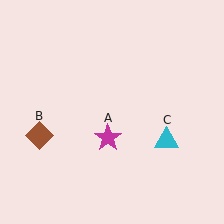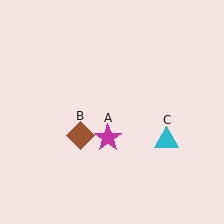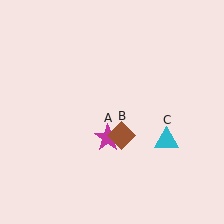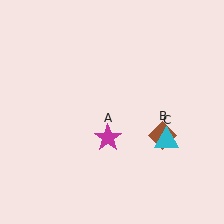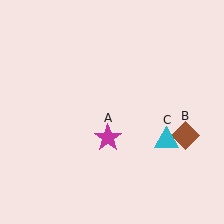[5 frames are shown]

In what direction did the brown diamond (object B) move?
The brown diamond (object B) moved right.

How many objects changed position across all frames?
1 object changed position: brown diamond (object B).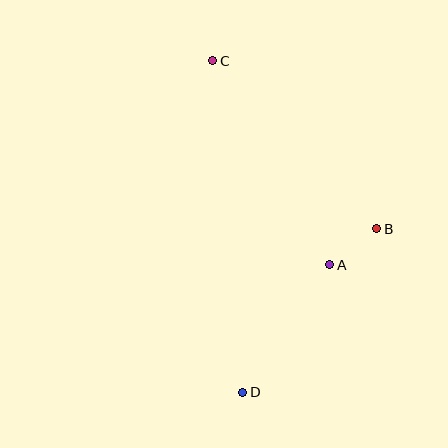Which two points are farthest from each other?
Points C and D are farthest from each other.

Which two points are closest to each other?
Points A and B are closest to each other.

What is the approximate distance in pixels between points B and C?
The distance between B and C is approximately 235 pixels.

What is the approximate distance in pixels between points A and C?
The distance between A and C is approximately 235 pixels.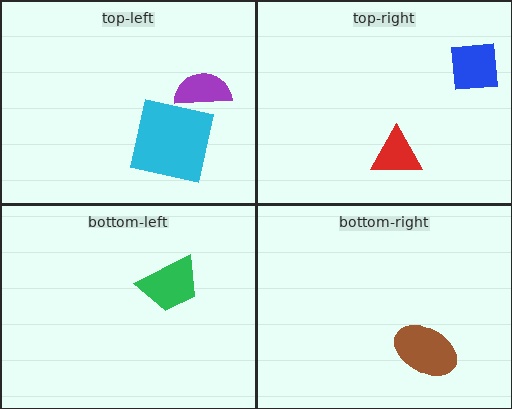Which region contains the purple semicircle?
The top-left region.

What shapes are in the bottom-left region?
The green trapezoid.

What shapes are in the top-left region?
The cyan square, the purple semicircle.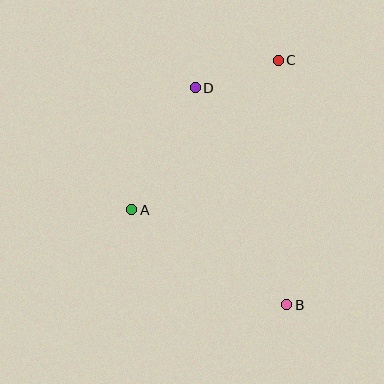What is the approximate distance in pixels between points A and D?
The distance between A and D is approximately 138 pixels.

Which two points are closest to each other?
Points C and D are closest to each other.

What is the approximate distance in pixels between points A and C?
The distance between A and C is approximately 210 pixels.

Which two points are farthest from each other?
Points B and C are farthest from each other.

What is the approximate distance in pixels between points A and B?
The distance between A and B is approximately 182 pixels.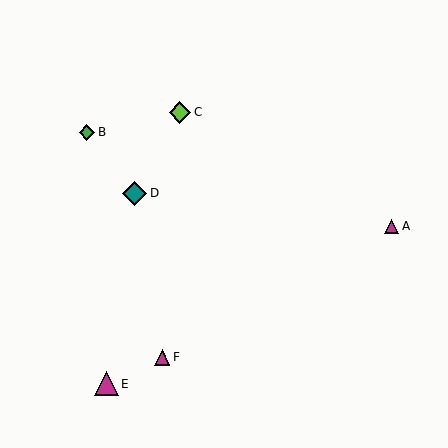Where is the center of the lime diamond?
The center of the lime diamond is at (180, 112).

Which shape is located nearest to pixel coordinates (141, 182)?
The teal diamond (labeled D) at (135, 193) is nearest to that location.